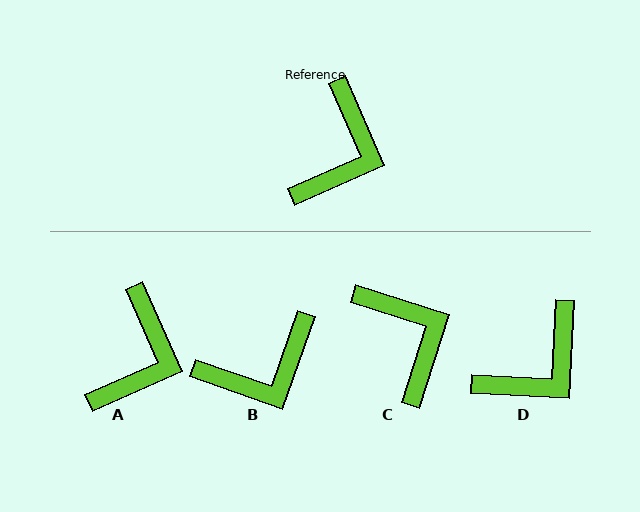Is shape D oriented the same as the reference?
No, it is off by about 27 degrees.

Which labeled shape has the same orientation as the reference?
A.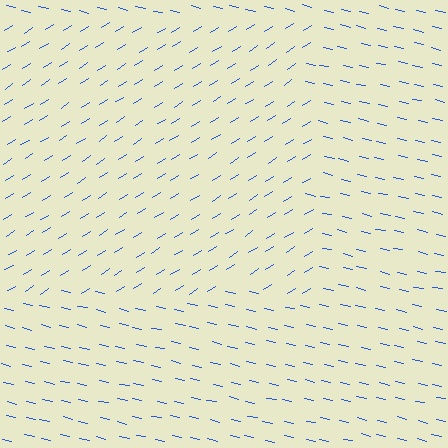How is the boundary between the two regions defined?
The boundary is defined purely by a change in line orientation (approximately 45 degrees difference). All lines are the same color and thickness.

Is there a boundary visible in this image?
Yes, there is a texture boundary formed by a change in line orientation.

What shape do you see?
I see a rectangle.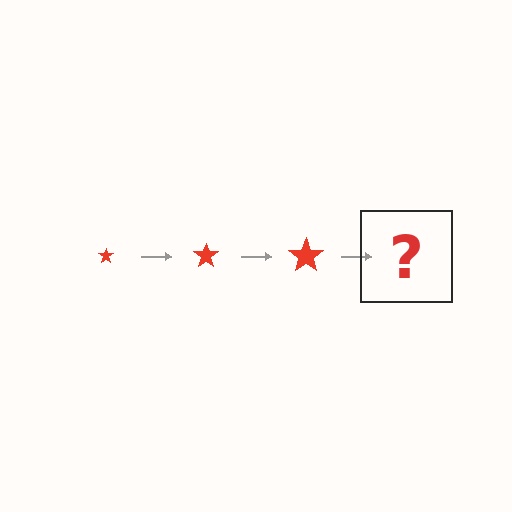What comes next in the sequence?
The next element should be a red star, larger than the previous one.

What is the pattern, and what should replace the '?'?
The pattern is that the star gets progressively larger each step. The '?' should be a red star, larger than the previous one.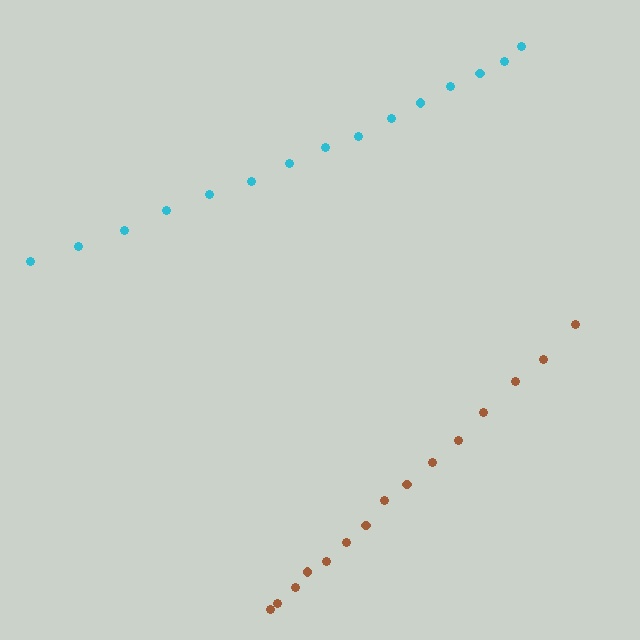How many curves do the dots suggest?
There are 2 distinct paths.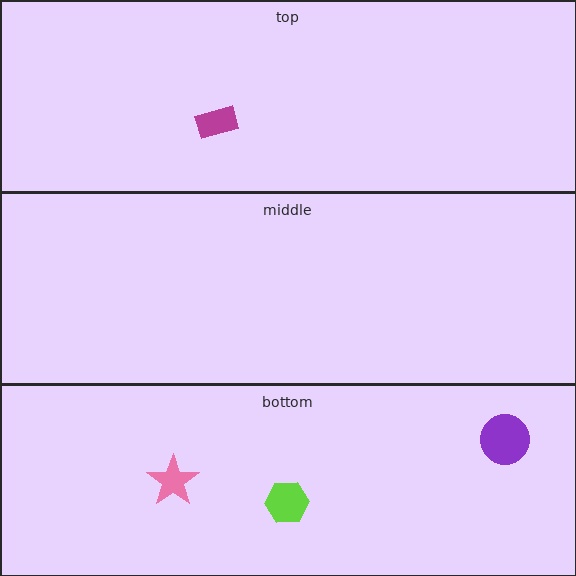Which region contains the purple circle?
The bottom region.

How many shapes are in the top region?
1.